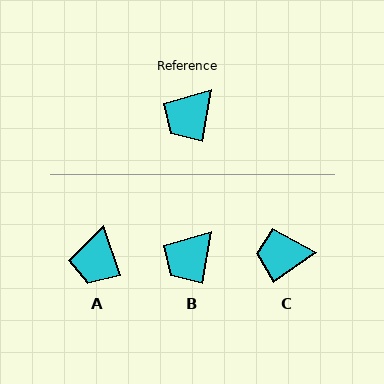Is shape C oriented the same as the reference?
No, it is off by about 46 degrees.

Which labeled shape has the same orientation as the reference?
B.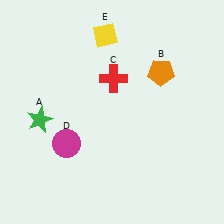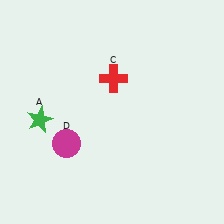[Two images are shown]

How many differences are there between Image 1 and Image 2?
There are 2 differences between the two images.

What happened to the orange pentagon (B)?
The orange pentagon (B) was removed in Image 2. It was in the top-right area of Image 1.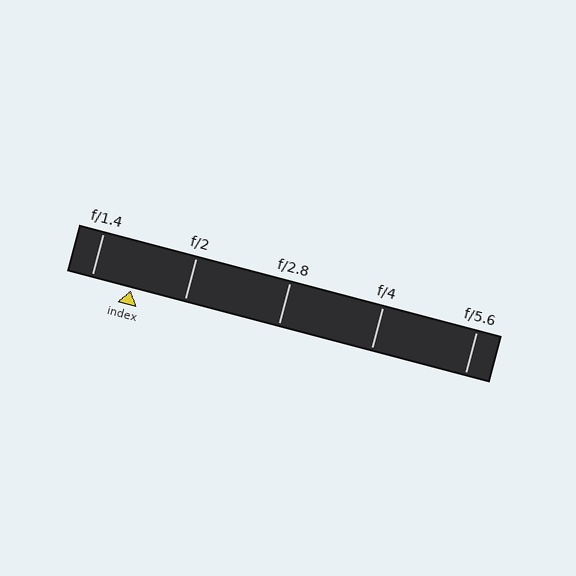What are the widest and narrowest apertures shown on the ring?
The widest aperture shown is f/1.4 and the narrowest is f/5.6.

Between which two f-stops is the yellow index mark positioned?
The index mark is between f/1.4 and f/2.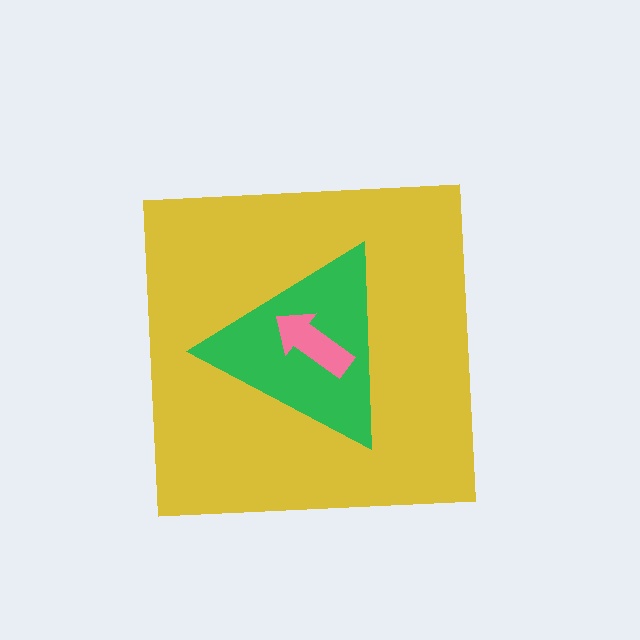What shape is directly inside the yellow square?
The green triangle.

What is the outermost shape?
The yellow square.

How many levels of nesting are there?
3.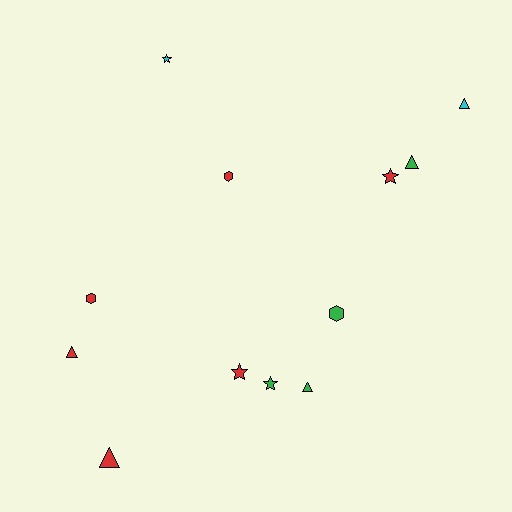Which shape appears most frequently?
Triangle, with 5 objects.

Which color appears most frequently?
Red, with 6 objects.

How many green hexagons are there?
There is 1 green hexagon.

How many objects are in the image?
There are 12 objects.